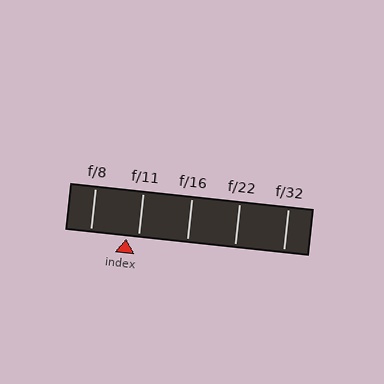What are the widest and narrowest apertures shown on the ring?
The widest aperture shown is f/8 and the narrowest is f/32.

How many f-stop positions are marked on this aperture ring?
There are 5 f-stop positions marked.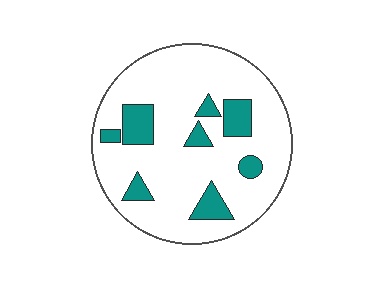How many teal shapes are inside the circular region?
8.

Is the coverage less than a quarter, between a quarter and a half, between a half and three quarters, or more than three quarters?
Less than a quarter.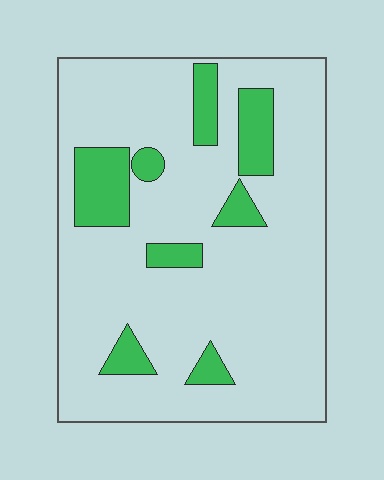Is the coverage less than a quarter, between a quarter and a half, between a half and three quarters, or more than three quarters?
Less than a quarter.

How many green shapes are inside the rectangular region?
8.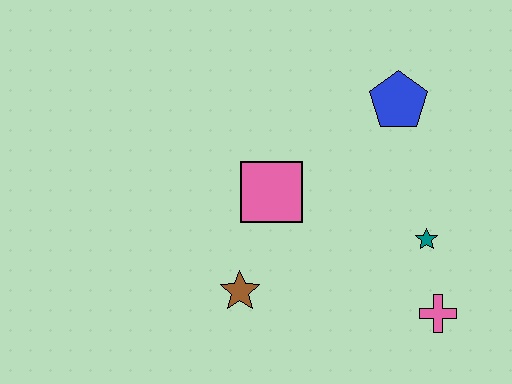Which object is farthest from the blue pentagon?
The brown star is farthest from the blue pentagon.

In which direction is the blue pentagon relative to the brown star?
The blue pentagon is above the brown star.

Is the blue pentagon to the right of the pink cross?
No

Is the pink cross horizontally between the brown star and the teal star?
No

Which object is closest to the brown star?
The pink square is closest to the brown star.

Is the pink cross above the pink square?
No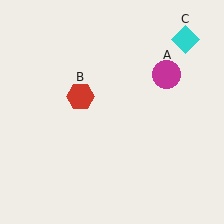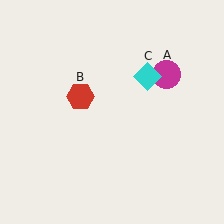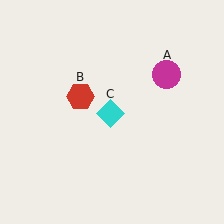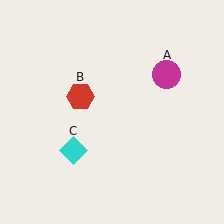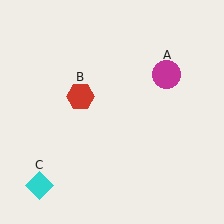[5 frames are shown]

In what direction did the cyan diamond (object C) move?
The cyan diamond (object C) moved down and to the left.